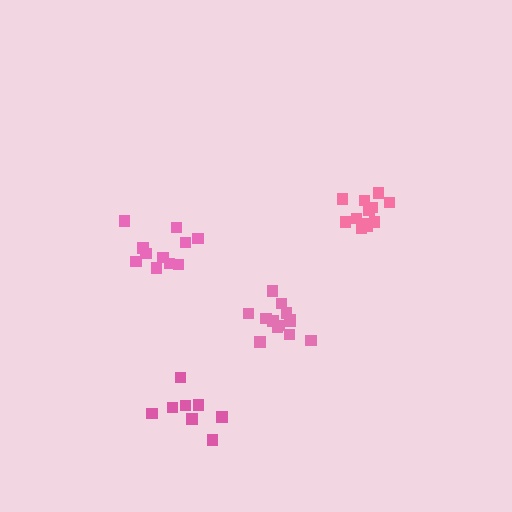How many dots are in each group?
Group 1: 12 dots, Group 2: 13 dots, Group 3: 11 dots, Group 4: 9 dots (45 total).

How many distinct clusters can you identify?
There are 4 distinct clusters.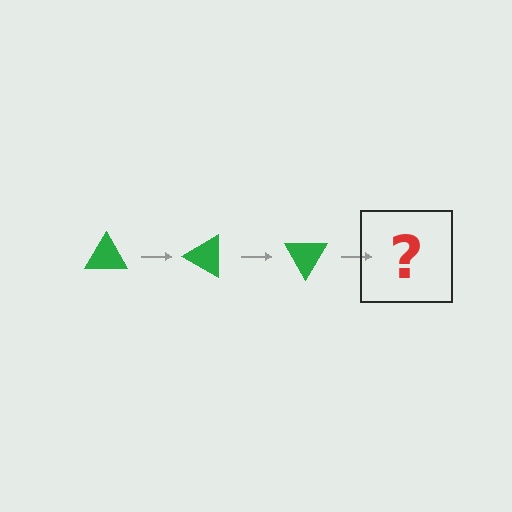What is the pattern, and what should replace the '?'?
The pattern is that the triangle rotates 30 degrees each step. The '?' should be a green triangle rotated 90 degrees.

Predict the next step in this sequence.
The next step is a green triangle rotated 90 degrees.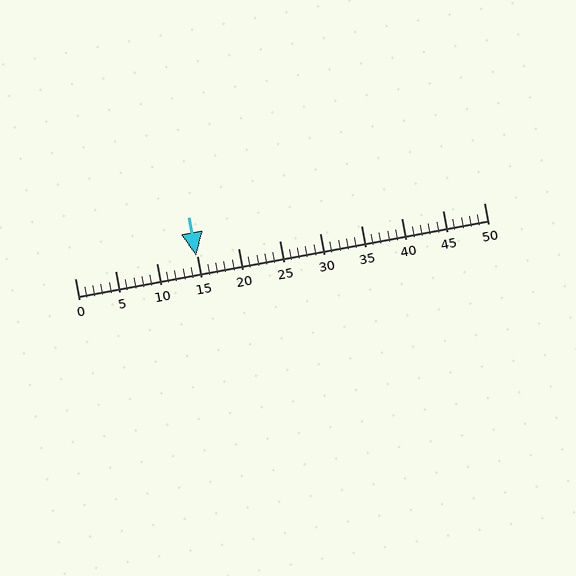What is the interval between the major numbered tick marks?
The major tick marks are spaced 5 units apart.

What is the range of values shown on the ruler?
The ruler shows values from 0 to 50.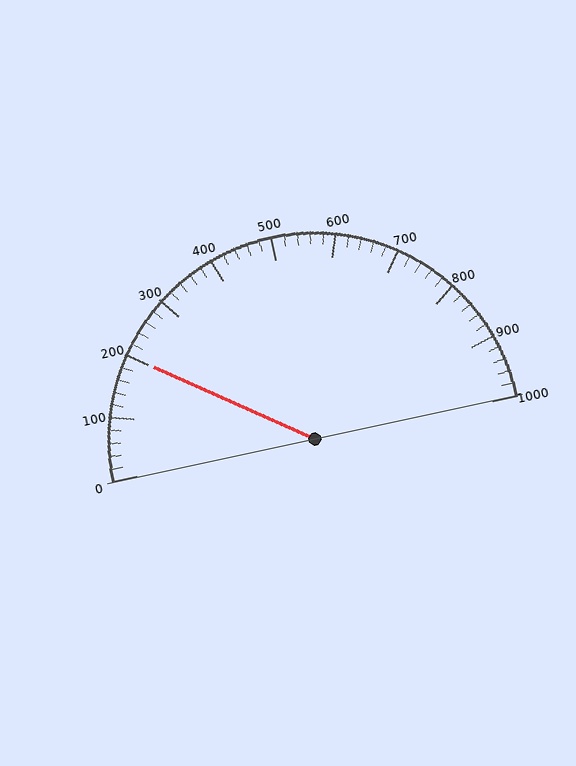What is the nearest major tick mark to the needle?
The nearest major tick mark is 200.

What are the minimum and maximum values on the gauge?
The gauge ranges from 0 to 1000.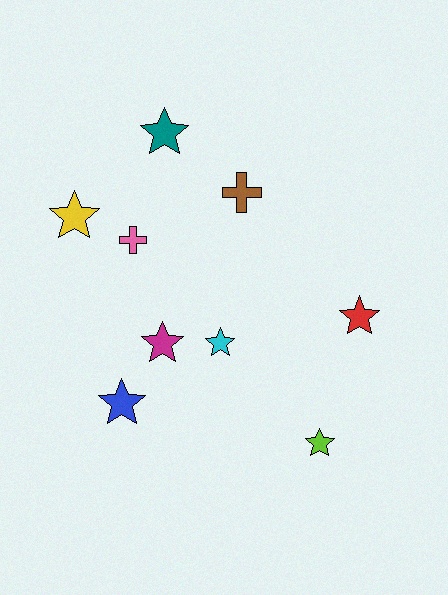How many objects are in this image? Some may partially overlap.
There are 9 objects.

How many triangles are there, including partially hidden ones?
There are no triangles.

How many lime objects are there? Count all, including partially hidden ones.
There is 1 lime object.